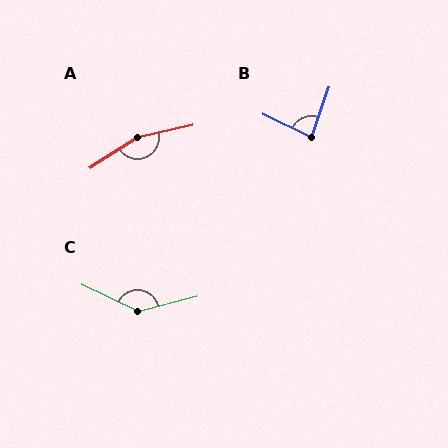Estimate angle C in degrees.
Approximately 140 degrees.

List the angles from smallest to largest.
B (82°), C (140°), A (160°).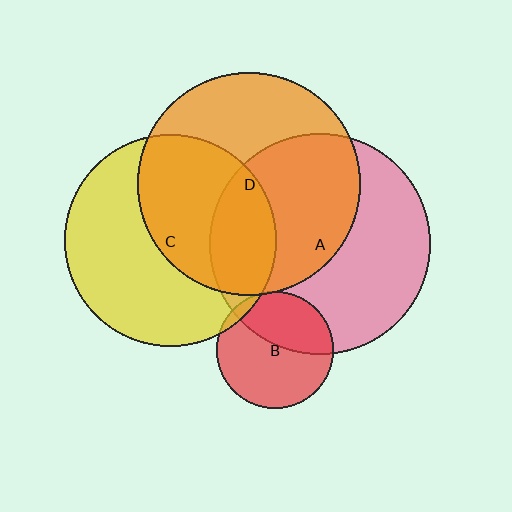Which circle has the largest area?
Circle D (orange).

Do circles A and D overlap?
Yes.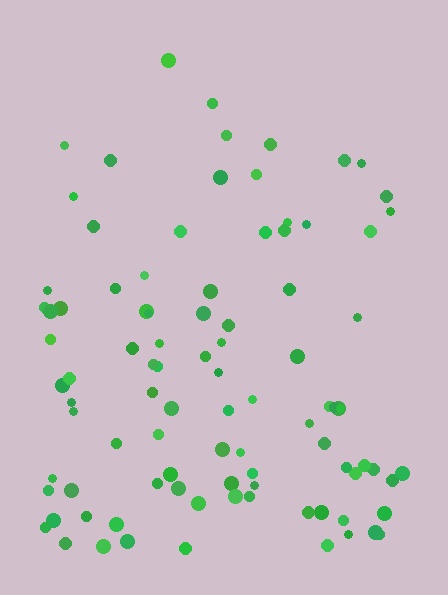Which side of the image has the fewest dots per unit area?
The top.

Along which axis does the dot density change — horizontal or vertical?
Vertical.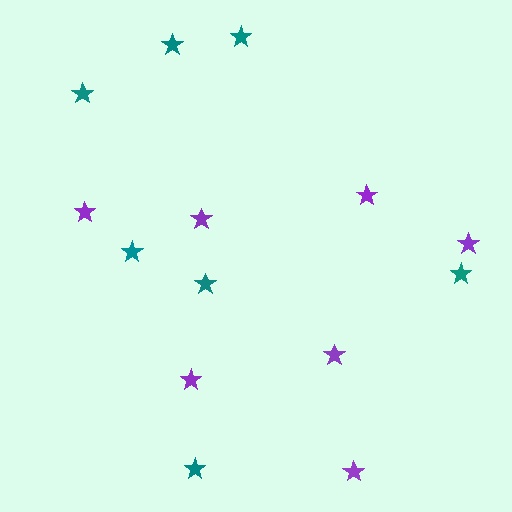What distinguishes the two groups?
There are 2 groups: one group of purple stars (7) and one group of teal stars (7).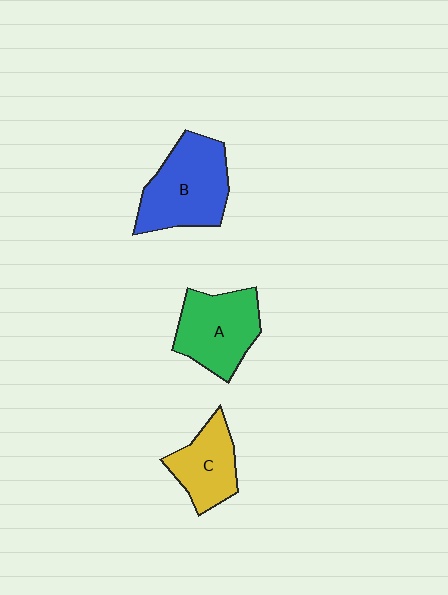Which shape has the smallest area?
Shape C (yellow).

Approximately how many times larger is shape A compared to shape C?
Approximately 1.3 times.